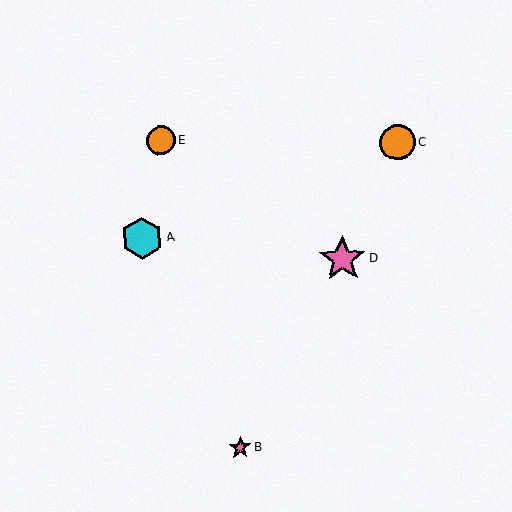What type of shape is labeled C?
Shape C is an orange circle.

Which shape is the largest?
The pink star (labeled D) is the largest.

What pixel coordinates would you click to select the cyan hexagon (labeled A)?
Click at (142, 238) to select the cyan hexagon A.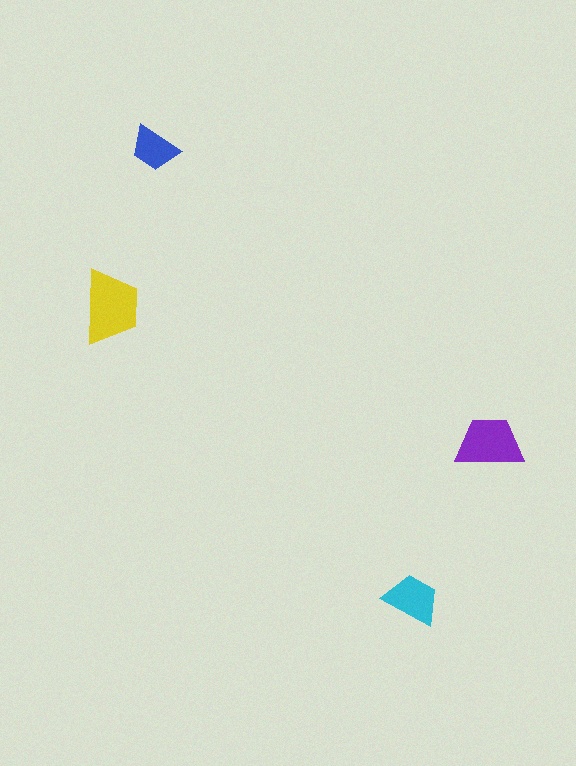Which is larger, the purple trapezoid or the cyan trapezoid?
The purple one.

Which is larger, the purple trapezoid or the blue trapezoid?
The purple one.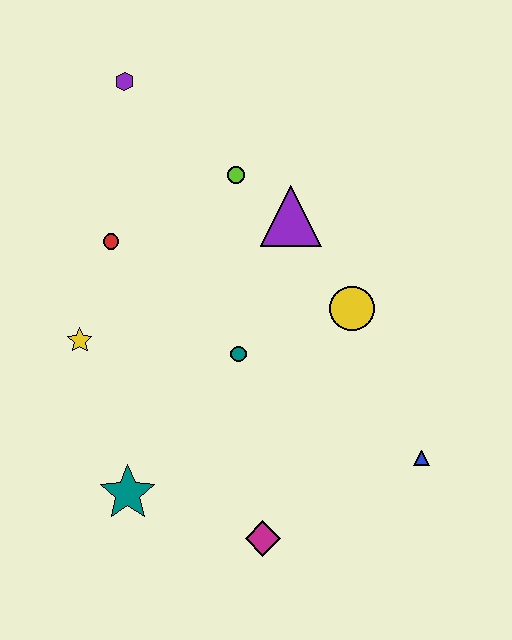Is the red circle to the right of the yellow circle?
No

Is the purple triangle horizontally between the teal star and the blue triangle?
Yes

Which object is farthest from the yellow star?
The blue triangle is farthest from the yellow star.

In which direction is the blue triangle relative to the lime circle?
The blue triangle is below the lime circle.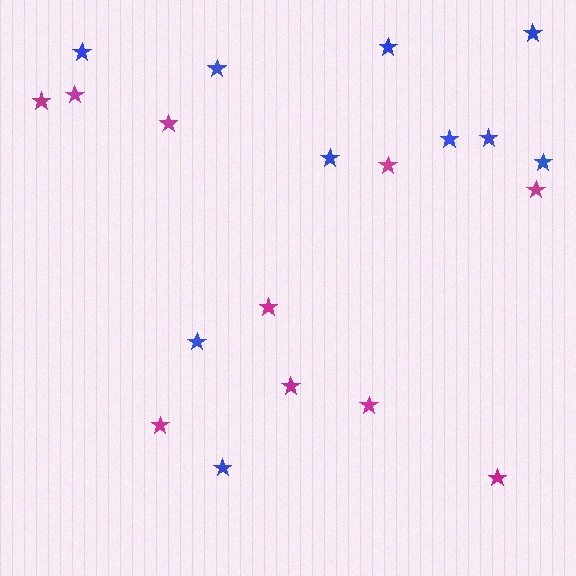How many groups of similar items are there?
There are 2 groups: one group of magenta stars (10) and one group of blue stars (10).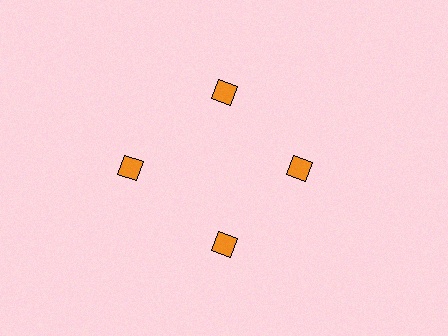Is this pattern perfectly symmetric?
No. The 4 orange diamonds are arranged in a ring, but one element near the 9 o'clock position is pushed outward from the center, breaking the 4-fold rotational symmetry.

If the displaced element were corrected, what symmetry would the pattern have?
It would have 4-fold rotational symmetry — the pattern would map onto itself every 90 degrees.